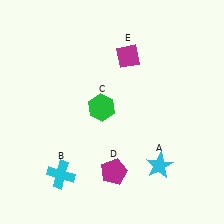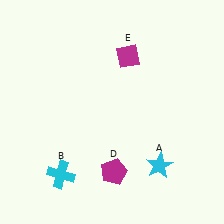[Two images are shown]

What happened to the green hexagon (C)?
The green hexagon (C) was removed in Image 2. It was in the top-left area of Image 1.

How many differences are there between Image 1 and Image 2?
There is 1 difference between the two images.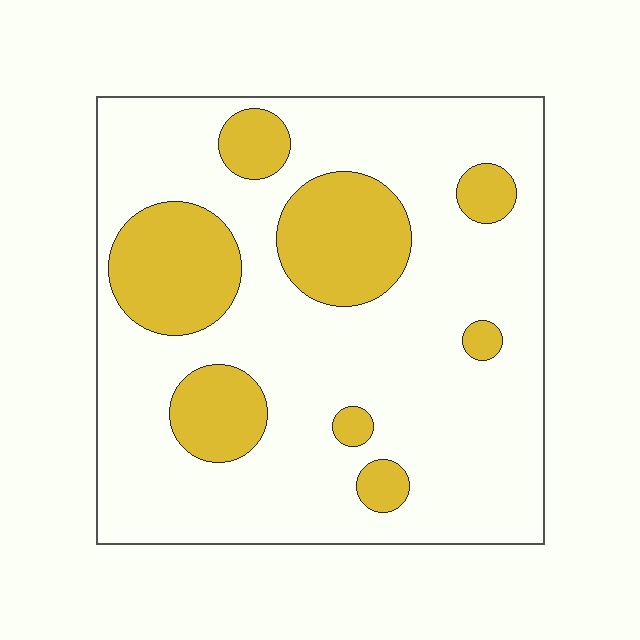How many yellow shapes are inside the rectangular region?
8.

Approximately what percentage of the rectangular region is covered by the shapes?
Approximately 25%.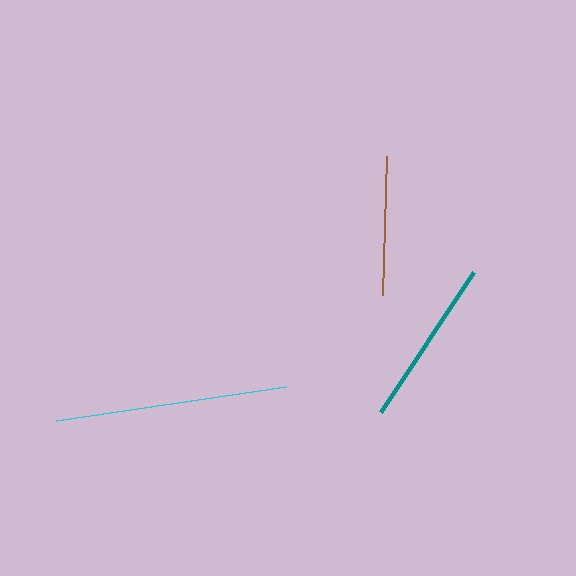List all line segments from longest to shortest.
From longest to shortest: cyan, teal, brown.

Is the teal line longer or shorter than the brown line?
The teal line is longer than the brown line.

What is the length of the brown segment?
The brown segment is approximately 140 pixels long.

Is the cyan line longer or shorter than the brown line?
The cyan line is longer than the brown line.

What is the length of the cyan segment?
The cyan segment is approximately 233 pixels long.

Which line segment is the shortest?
The brown line is the shortest at approximately 140 pixels.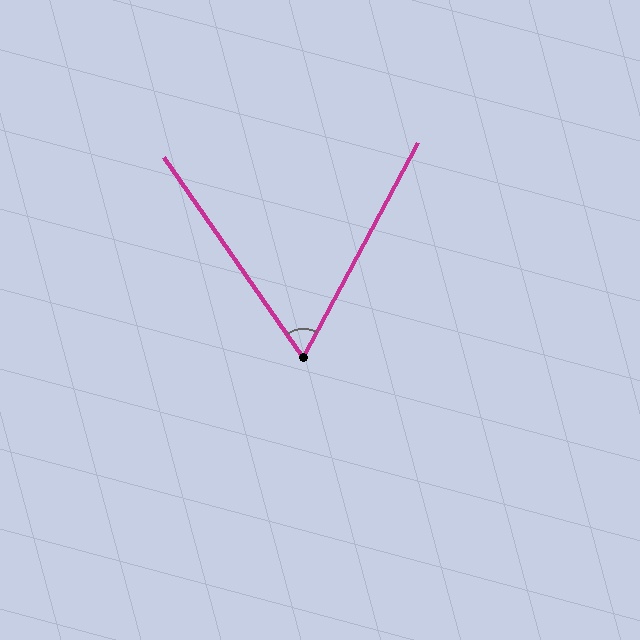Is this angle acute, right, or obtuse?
It is acute.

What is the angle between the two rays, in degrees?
Approximately 63 degrees.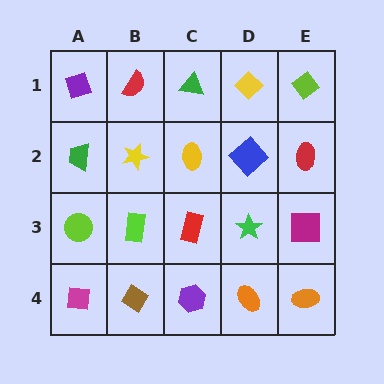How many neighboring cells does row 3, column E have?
3.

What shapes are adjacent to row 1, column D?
A blue diamond (row 2, column D), a green triangle (row 1, column C), a lime diamond (row 1, column E).